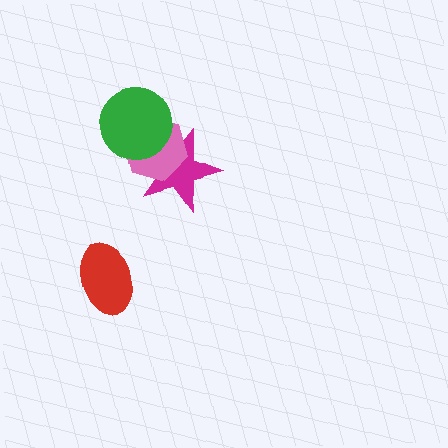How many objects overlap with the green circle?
2 objects overlap with the green circle.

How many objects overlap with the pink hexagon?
2 objects overlap with the pink hexagon.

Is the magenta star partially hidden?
Yes, it is partially covered by another shape.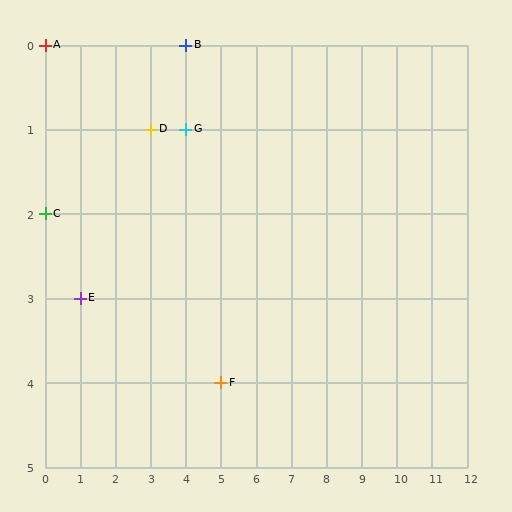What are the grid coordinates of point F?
Point F is at grid coordinates (5, 4).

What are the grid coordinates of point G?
Point G is at grid coordinates (4, 1).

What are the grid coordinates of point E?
Point E is at grid coordinates (1, 3).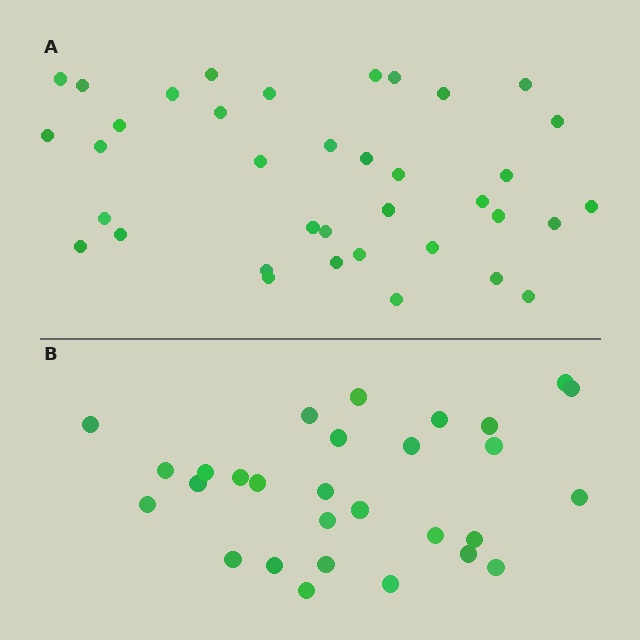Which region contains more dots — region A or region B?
Region A (the top region) has more dots.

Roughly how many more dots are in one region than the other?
Region A has roughly 8 or so more dots than region B.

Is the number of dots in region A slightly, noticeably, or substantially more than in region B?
Region A has noticeably more, but not dramatically so. The ratio is roughly 1.3 to 1.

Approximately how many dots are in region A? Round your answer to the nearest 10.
About 40 dots. (The exact count is 37, which rounds to 40.)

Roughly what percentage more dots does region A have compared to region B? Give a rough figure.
About 30% more.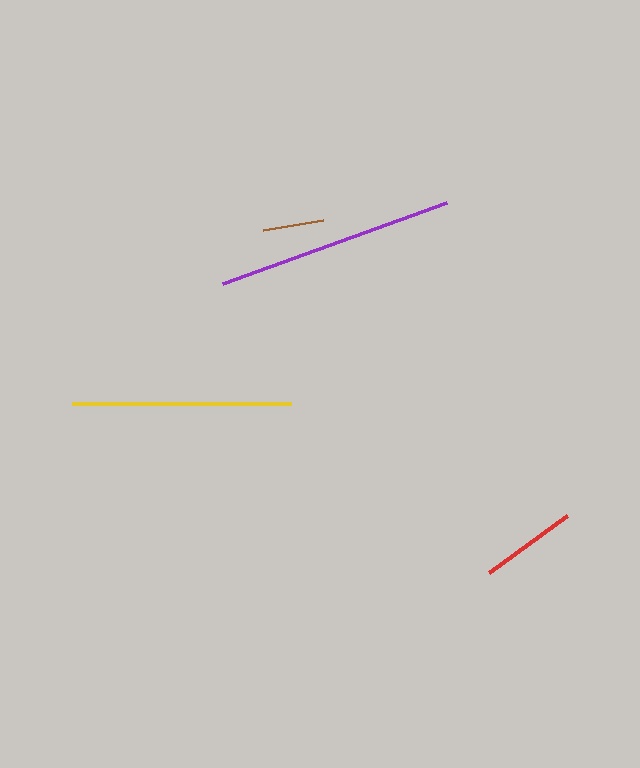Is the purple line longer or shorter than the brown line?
The purple line is longer than the brown line.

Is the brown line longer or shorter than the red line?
The red line is longer than the brown line.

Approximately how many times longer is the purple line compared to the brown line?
The purple line is approximately 3.9 times the length of the brown line.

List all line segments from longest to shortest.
From longest to shortest: purple, yellow, red, brown.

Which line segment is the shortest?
The brown line is the shortest at approximately 61 pixels.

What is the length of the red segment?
The red segment is approximately 96 pixels long.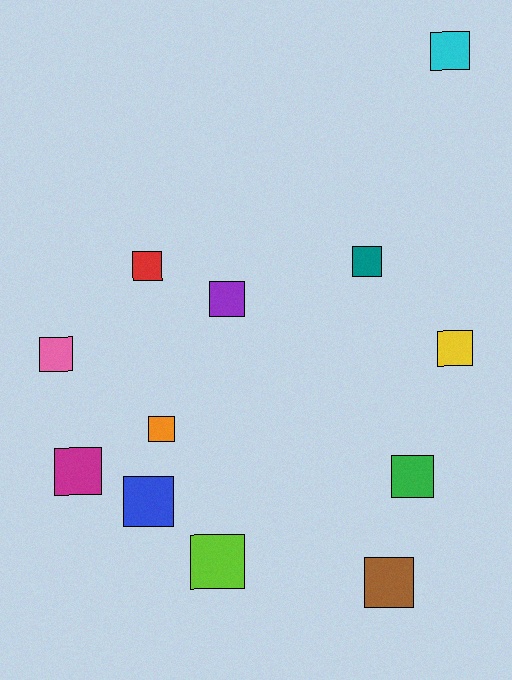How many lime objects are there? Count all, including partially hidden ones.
There is 1 lime object.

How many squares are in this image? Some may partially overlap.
There are 12 squares.